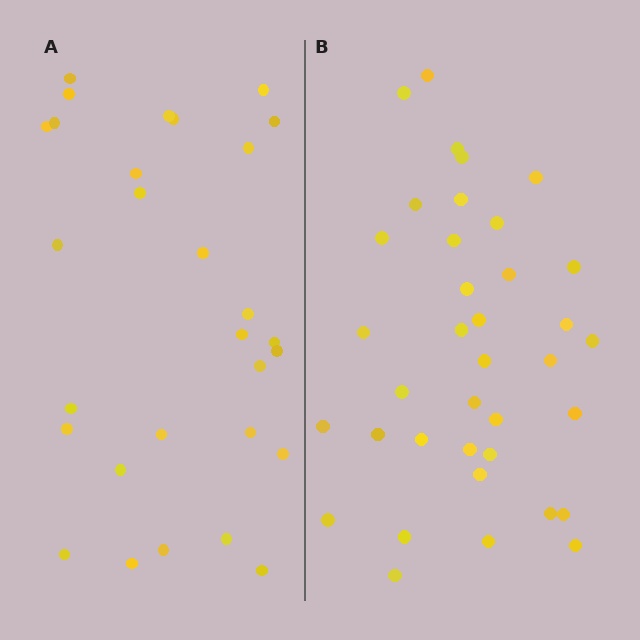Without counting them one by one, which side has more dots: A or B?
Region B (the right region) has more dots.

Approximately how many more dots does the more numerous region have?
Region B has roughly 8 or so more dots than region A.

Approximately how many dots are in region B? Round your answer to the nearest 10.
About 40 dots. (The exact count is 37, which rounds to 40.)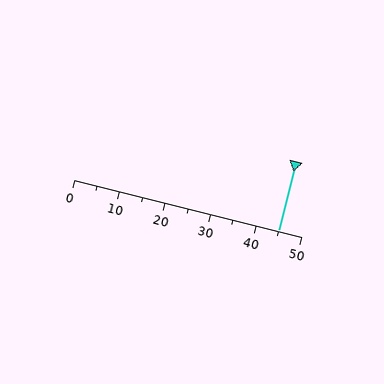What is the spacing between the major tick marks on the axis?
The major ticks are spaced 10 apart.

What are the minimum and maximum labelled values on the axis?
The axis runs from 0 to 50.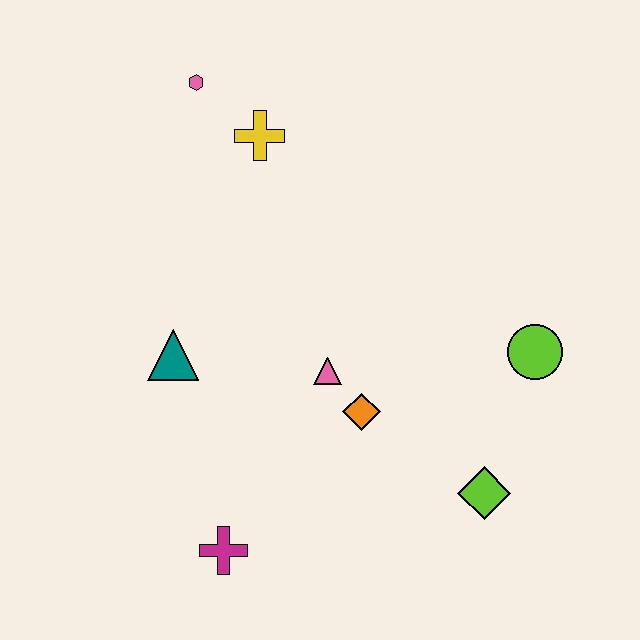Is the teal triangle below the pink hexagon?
Yes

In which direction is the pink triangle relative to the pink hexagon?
The pink triangle is below the pink hexagon.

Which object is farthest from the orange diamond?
The pink hexagon is farthest from the orange diamond.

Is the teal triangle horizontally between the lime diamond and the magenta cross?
No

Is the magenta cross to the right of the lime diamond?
No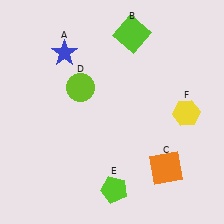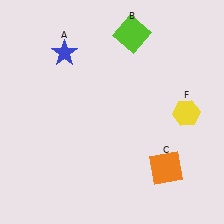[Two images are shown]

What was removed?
The lime pentagon (E), the lime circle (D) were removed in Image 2.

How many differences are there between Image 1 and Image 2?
There are 2 differences between the two images.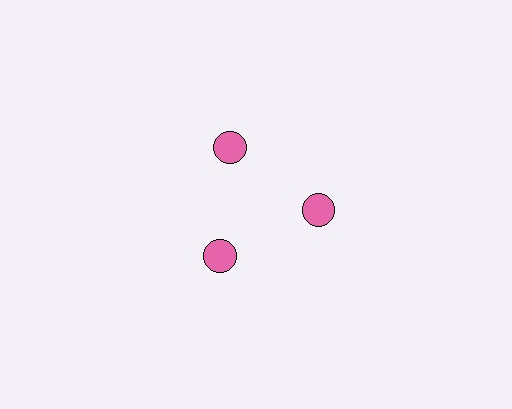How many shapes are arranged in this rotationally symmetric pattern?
There are 3 shapes, arranged in 3 groups of 1.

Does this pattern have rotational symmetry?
Yes, this pattern has 3-fold rotational symmetry. It looks the same after rotating 120 degrees around the center.